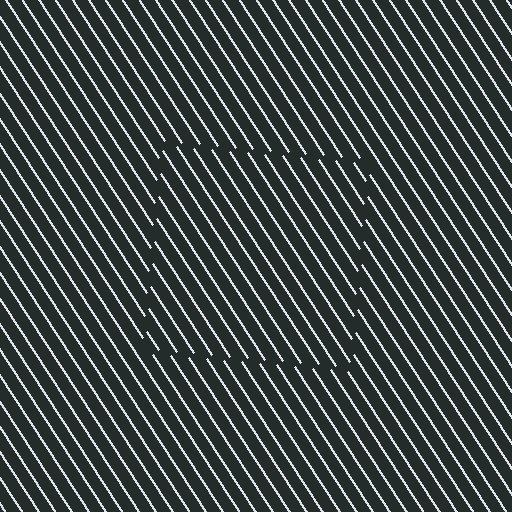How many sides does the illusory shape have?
4 sides — the line-ends trace a square.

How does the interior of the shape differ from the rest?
The interior of the shape contains the same grating, shifted by half a period — the contour is defined by the phase discontinuity where line-ends from the inner and outer gratings abut.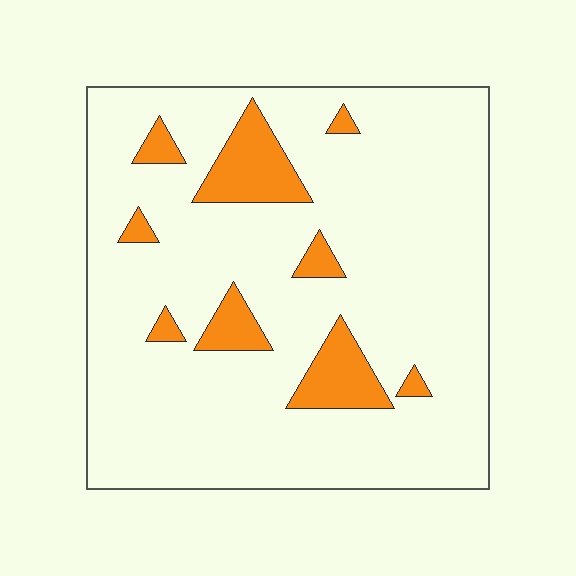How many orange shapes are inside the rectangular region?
9.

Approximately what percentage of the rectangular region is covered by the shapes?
Approximately 10%.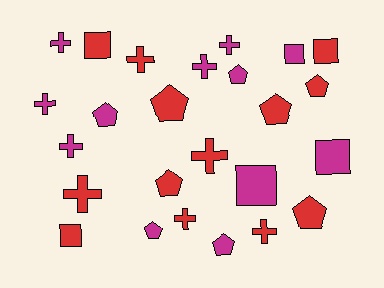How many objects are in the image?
There are 25 objects.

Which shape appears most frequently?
Cross, with 10 objects.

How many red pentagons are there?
There are 5 red pentagons.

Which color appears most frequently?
Red, with 13 objects.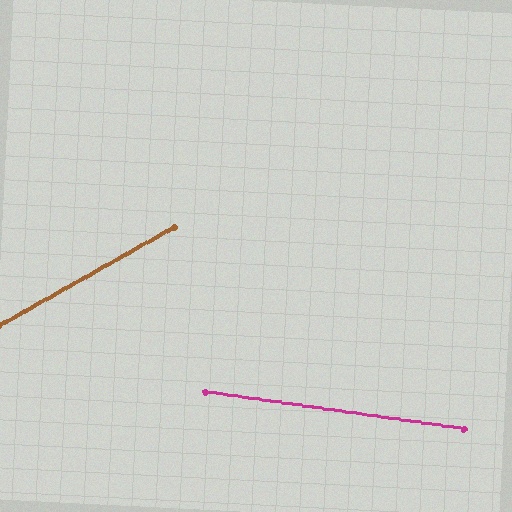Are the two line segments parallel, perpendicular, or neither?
Neither parallel nor perpendicular — they differ by about 38°.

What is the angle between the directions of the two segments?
Approximately 38 degrees.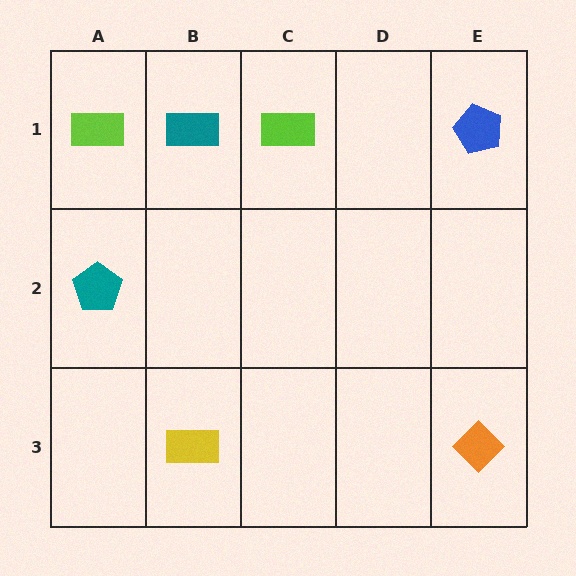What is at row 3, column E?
An orange diamond.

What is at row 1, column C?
A lime rectangle.